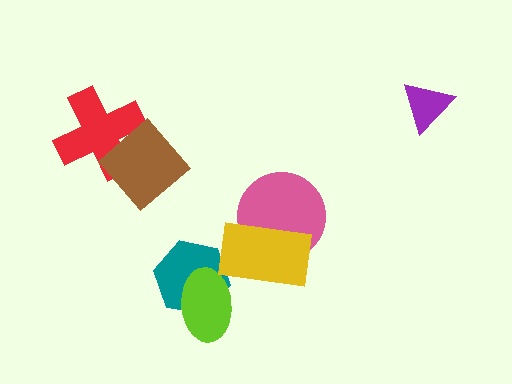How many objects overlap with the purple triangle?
0 objects overlap with the purple triangle.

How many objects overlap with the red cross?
1 object overlaps with the red cross.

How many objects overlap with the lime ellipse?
1 object overlaps with the lime ellipse.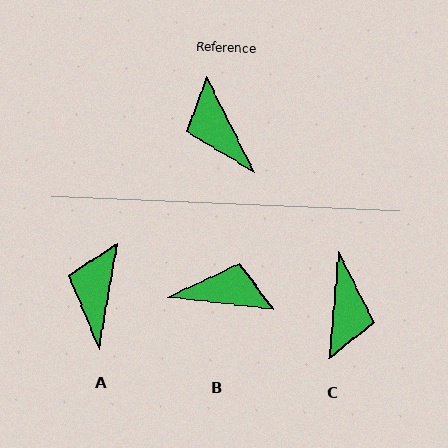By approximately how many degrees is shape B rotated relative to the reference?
Approximately 124 degrees clockwise.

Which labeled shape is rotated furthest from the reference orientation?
C, about 148 degrees away.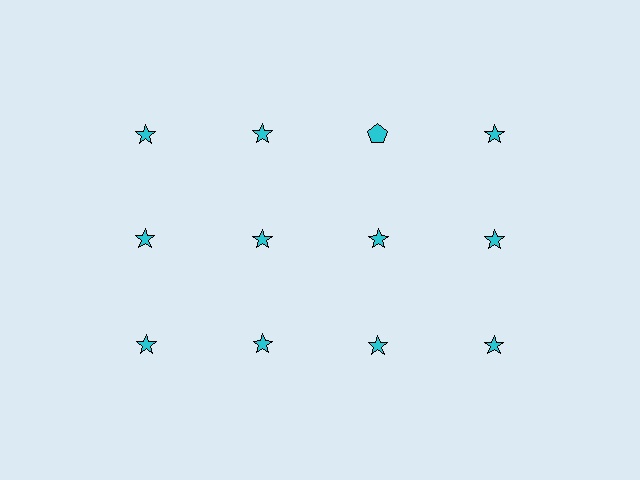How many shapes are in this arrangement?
There are 12 shapes arranged in a grid pattern.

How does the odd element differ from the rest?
It has a different shape: pentagon instead of star.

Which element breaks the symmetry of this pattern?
The cyan pentagon in the top row, center column breaks the symmetry. All other shapes are cyan stars.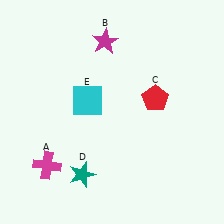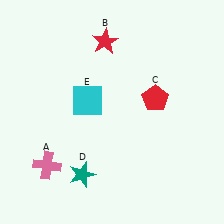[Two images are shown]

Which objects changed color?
A changed from magenta to pink. B changed from magenta to red.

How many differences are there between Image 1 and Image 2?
There are 2 differences between the two images.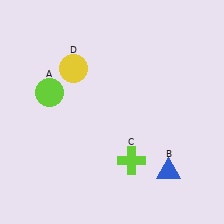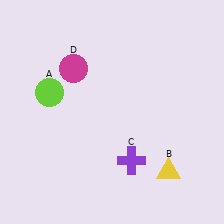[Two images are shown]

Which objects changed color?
B changed from blue to yellow. C changed from lime to purple. D changed from yellow to magenta.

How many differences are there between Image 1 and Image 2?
There are 3 differences between the two images.